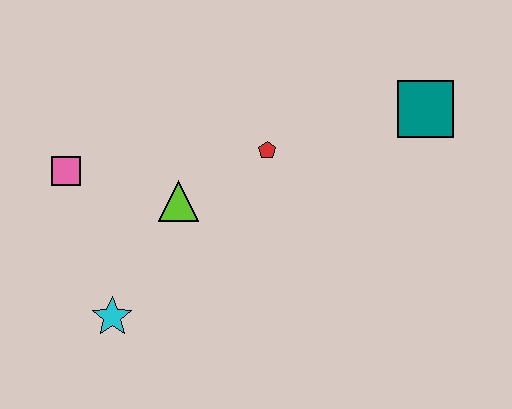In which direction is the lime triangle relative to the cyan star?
The lime triangle is above the cyan star.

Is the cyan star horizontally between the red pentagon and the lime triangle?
No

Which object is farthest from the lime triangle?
The teal square is farthest from the lime triangle.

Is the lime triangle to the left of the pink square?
No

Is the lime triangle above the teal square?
No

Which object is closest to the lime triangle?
The red pentagon is closest to the lime triangle.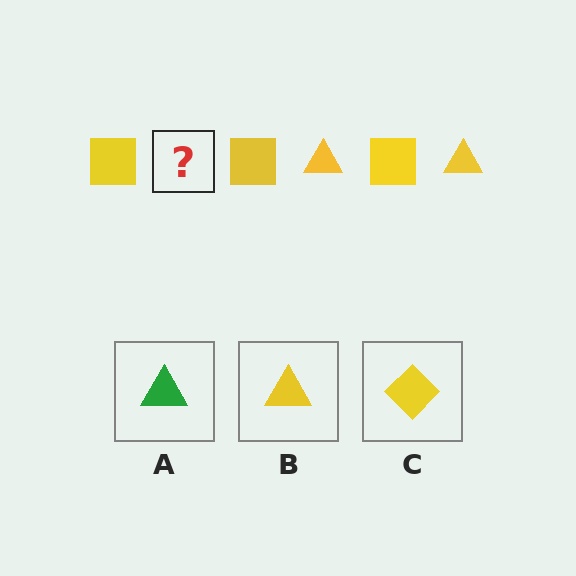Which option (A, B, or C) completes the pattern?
B.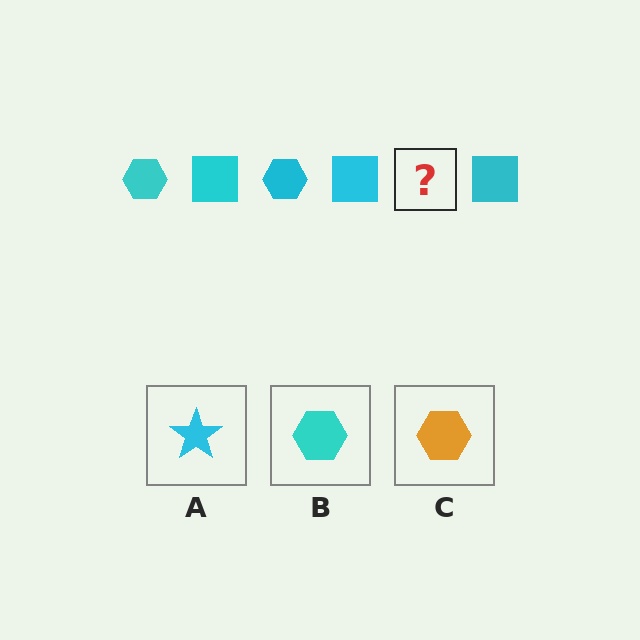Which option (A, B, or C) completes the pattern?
B.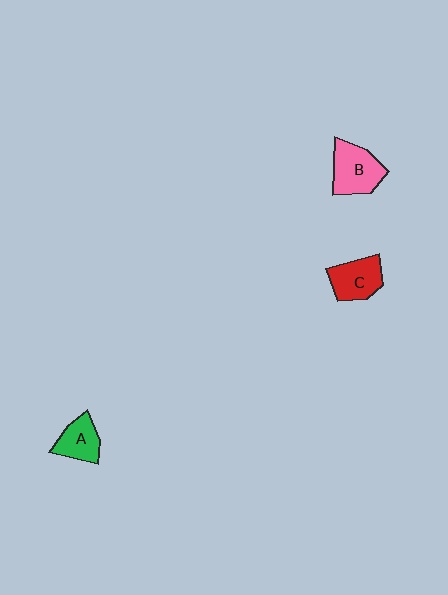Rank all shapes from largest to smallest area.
From largest to smallest: B (pink), C (red), A (green).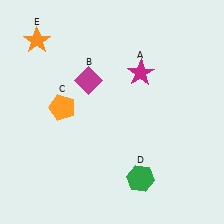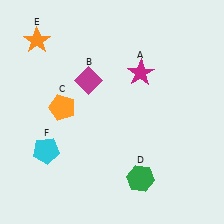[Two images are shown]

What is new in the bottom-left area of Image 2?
A cyan pentagon (F) was added in the bottom-left area of Image 2.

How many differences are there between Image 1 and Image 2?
There is 1 difference between the two images.